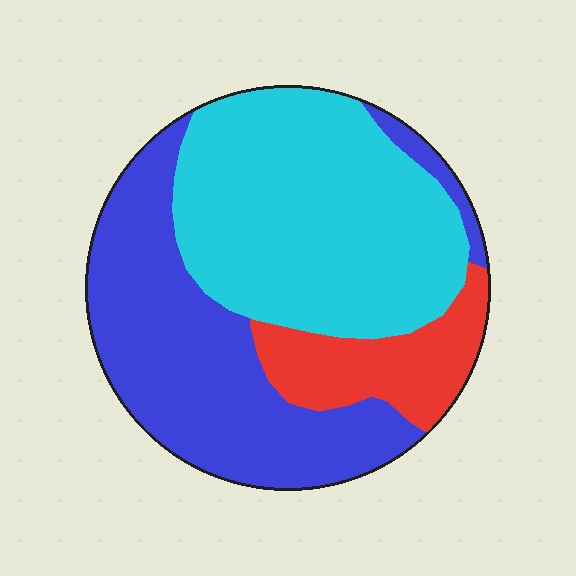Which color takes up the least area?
Red, at roughly 15%.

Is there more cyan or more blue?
Cyan.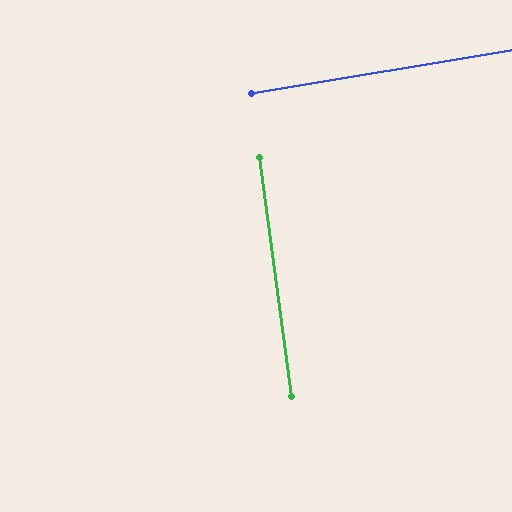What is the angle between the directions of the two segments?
Approximately 88 degrees.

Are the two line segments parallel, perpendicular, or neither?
Perpendicular — they meet at approximately 88°.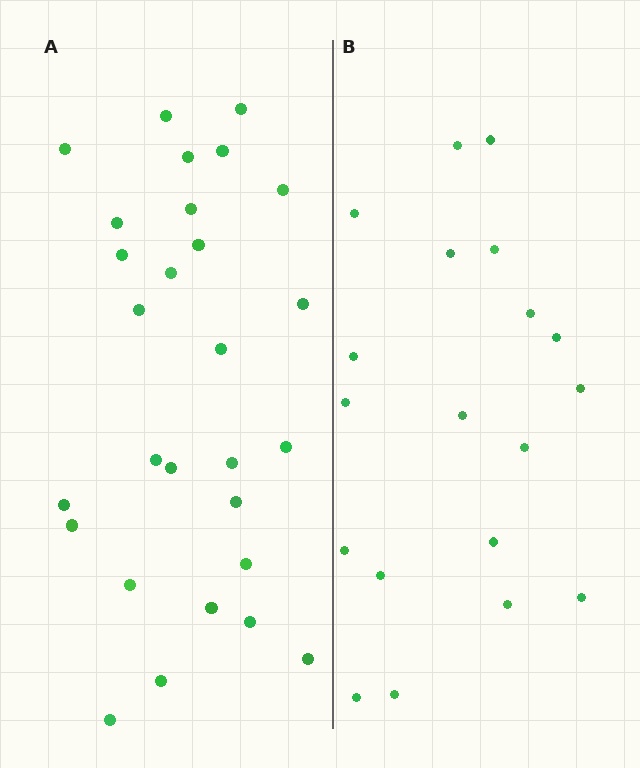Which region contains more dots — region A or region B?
Region A (the left region) has more dots.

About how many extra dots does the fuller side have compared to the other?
Region A has roughly 8 or so more dots than region B.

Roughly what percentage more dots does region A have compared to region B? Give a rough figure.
About 45% more.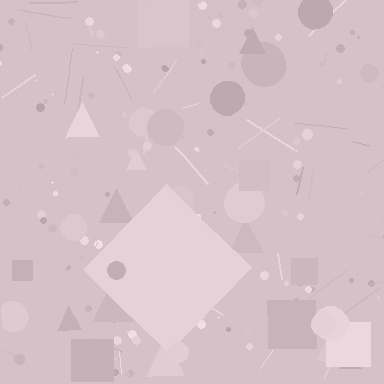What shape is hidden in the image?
A diamond is hidden in the image.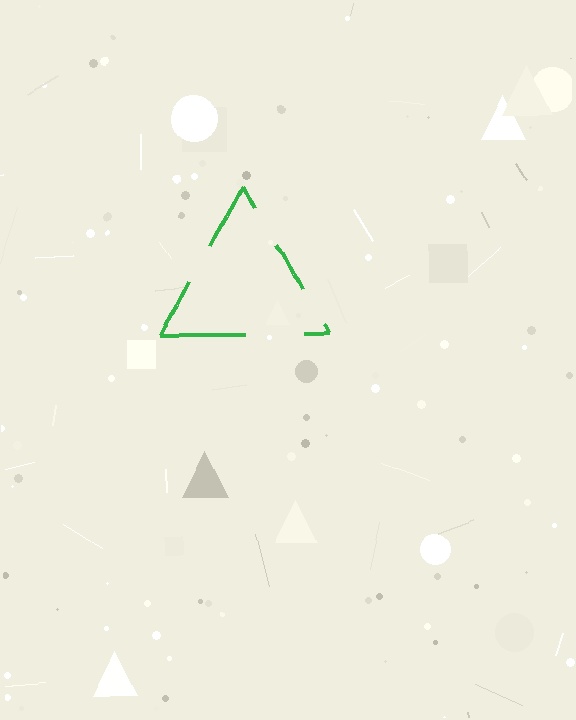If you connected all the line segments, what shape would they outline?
They would outline a triangle.